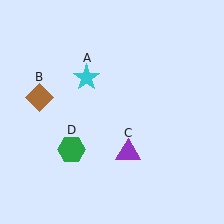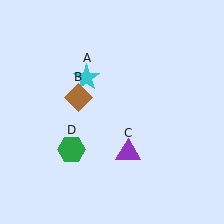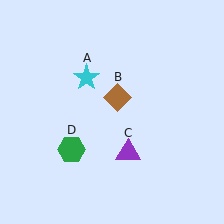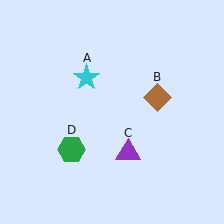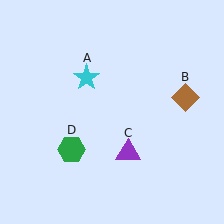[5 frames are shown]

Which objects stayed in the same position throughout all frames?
Cyan star (object A) and purple triangle (object C) and green hexagon (object D) remained stationary.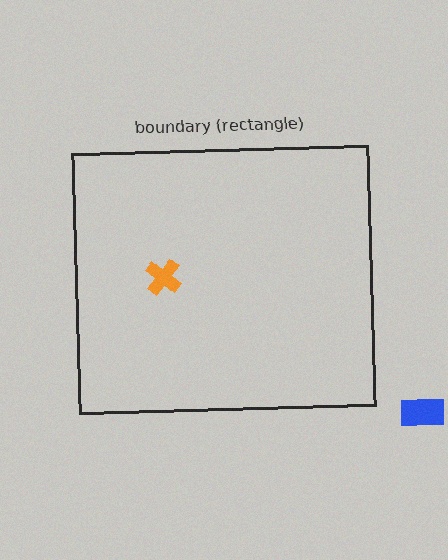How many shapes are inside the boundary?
1 inside, 1 outside.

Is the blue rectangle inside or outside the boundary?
Outside.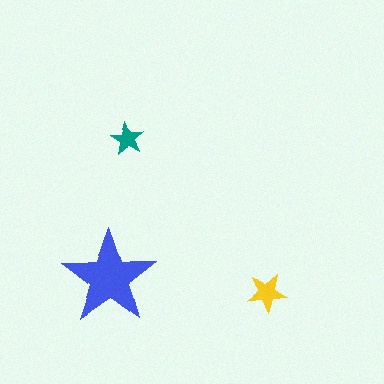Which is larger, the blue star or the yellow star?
The blue one.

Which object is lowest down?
The yellow star is bottommost.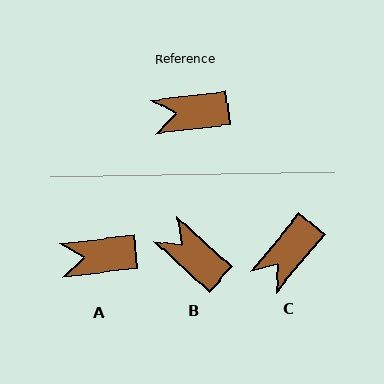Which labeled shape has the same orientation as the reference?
A.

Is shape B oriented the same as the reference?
No, it is off by about 49 degrees.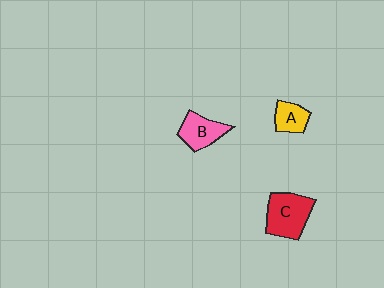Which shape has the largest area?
Shape C (red).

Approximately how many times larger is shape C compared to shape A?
Approximately 1.9 times.